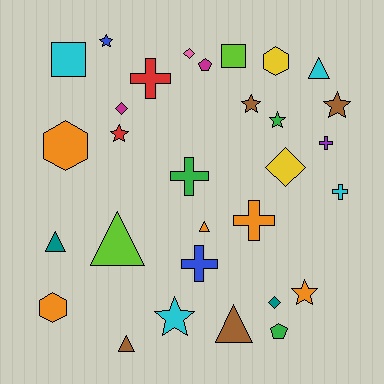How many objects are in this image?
There are 30 objects.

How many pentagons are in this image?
There are 2 pentagons.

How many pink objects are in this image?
There is 1 pink object.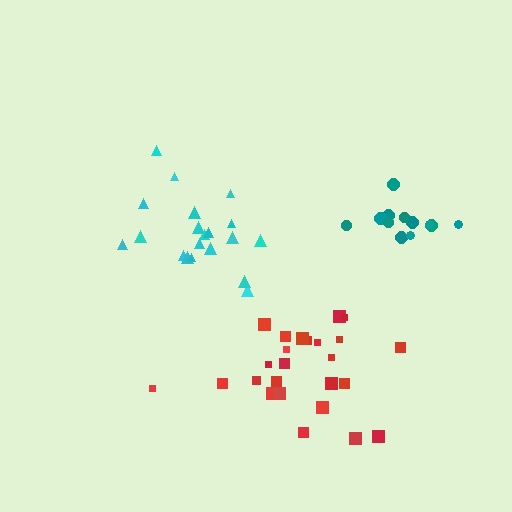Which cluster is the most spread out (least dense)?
Red.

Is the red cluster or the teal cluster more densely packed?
Teal.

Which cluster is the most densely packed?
Teal.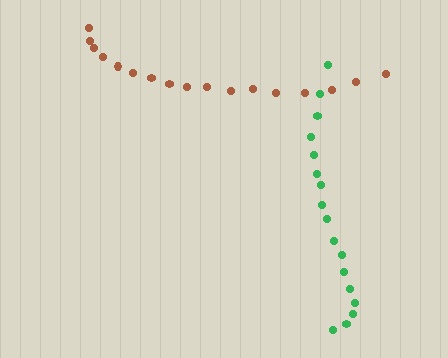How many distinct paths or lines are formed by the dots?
There are 2 distinct paths.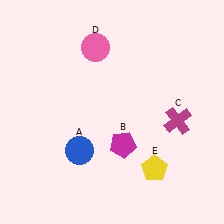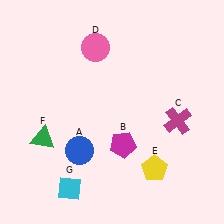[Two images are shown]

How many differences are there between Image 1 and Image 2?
There are 2 differences between the two images.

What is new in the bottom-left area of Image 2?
A green triangle (F) was added in the bottom-left area of Image 2.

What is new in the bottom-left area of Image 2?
A cyan diamond (G) was added in the bottom-left area of Image 2.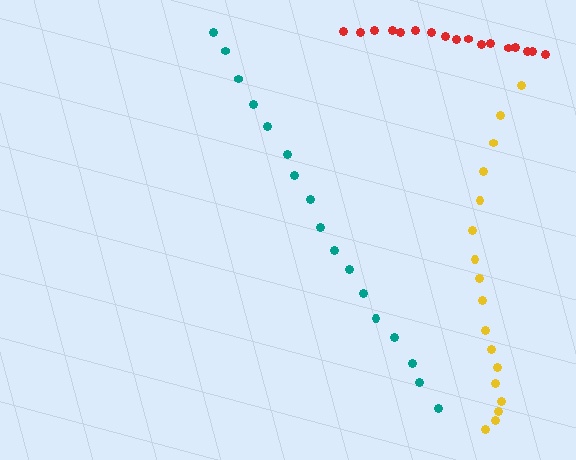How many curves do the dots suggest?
There are 3 distinct paths.